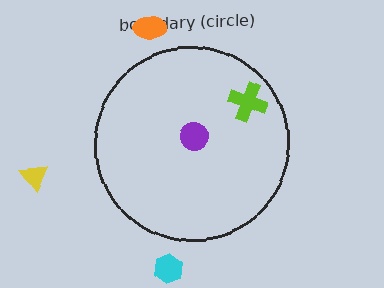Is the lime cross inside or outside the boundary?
Inside.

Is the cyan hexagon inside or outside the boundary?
Outside.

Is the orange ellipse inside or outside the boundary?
Outside.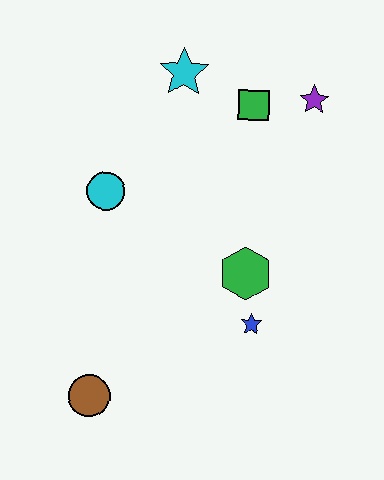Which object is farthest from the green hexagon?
The cyan star is farthest from the green hexagon.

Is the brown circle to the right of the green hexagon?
No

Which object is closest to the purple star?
The green square is closest to the purple star.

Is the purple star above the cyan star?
No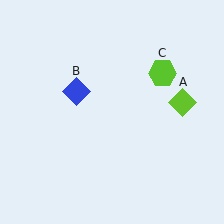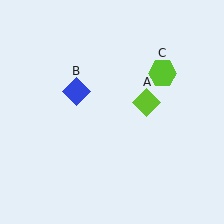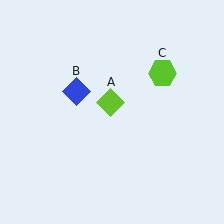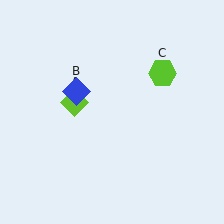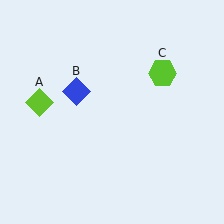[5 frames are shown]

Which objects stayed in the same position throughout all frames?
Blue diamond (object B) and lime hexagon (object C) remained stationary.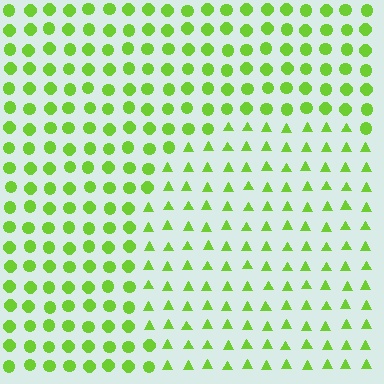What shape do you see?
I see a circle.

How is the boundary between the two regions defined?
The boundary is defined by a change in element shape: triangles inside vs. circles outside. All elements share the same color and spacing.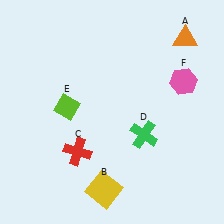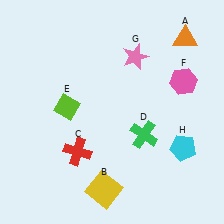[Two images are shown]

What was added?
A pink star (G), a cyan pentagon (H) were added in Image 2.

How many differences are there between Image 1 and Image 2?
There are 2 differences between the two images.